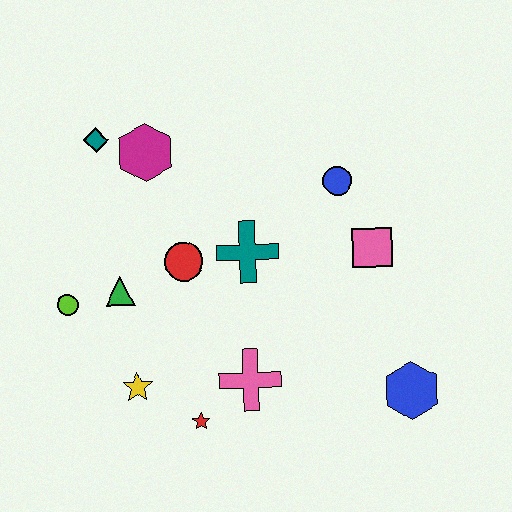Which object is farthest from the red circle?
The blue hexagon is farthest from the red circle.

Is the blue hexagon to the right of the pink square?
Yes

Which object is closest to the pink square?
The blue circle is closest to the pink square.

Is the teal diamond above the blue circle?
Yes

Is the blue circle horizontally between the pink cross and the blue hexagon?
Yes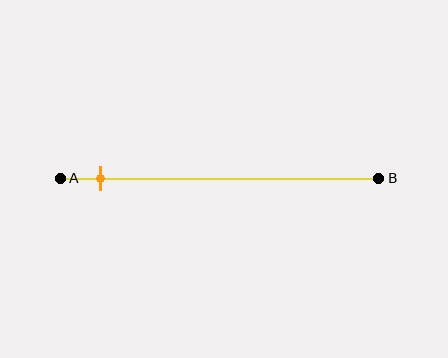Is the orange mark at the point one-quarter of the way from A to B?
No, the mark is at about 10% from A, not at the 25% one-quarter point.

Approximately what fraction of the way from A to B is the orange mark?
The orange mark is approximately 10% of the way from A to B.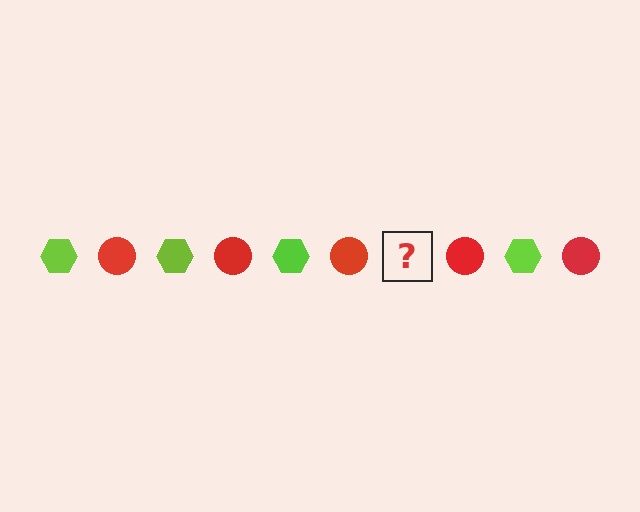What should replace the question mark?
The question mark should be replaced with a lime hexagon.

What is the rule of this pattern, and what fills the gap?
The rule is that the pattern alternates between lime hexagon and red circle. The gap should be filled with a lime hexagon.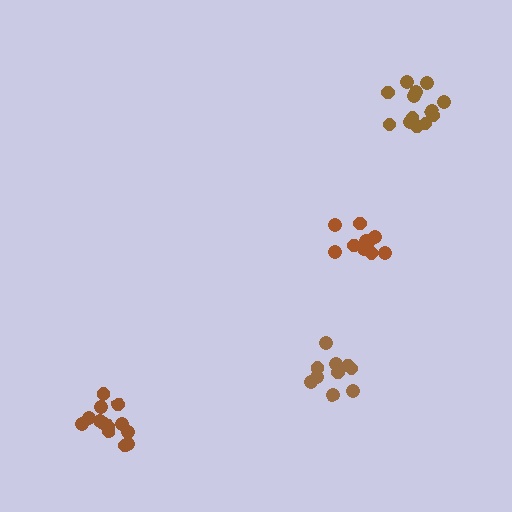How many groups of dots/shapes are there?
There are 4 groups.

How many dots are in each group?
Group 1: 13 dots, Group 2: 10 dots, Group 3: 11 dots, Group 4: 13 dots (47 total).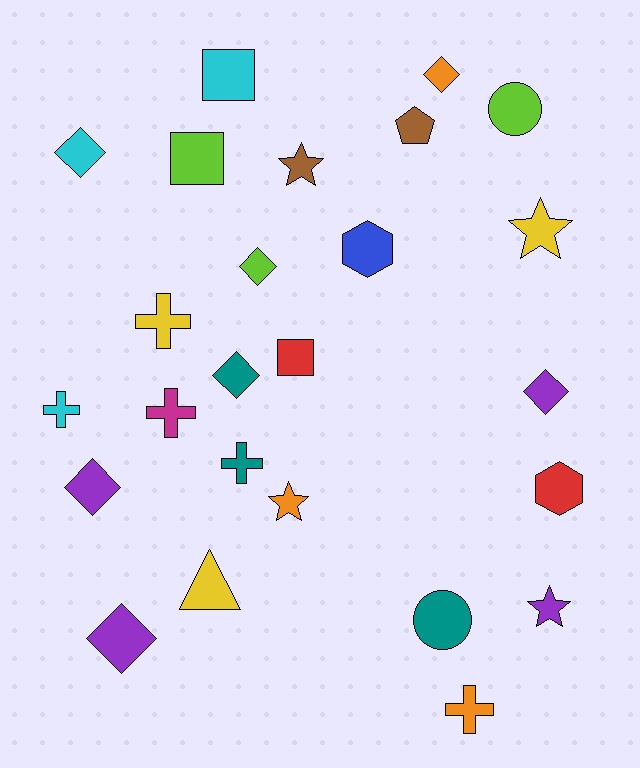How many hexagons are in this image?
There are 2 hexagons.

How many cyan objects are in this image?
There are 3 cyan objects.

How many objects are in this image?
There are 25 objects.